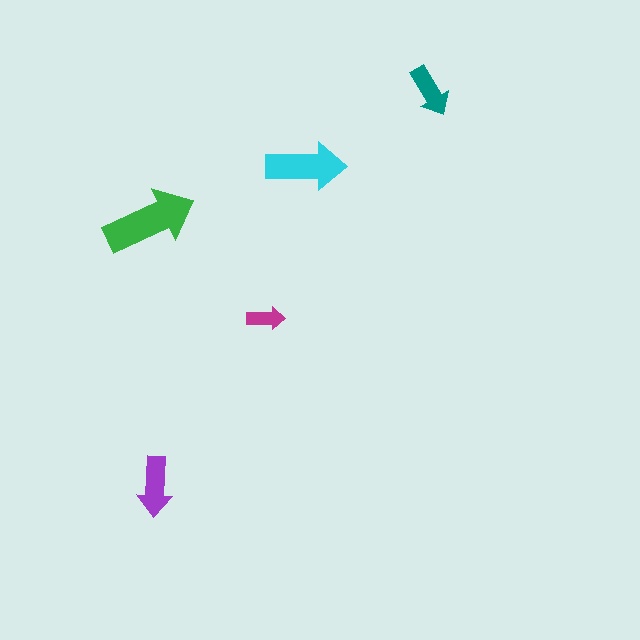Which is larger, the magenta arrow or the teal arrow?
The teal one.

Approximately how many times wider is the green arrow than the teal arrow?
About 2 times wider.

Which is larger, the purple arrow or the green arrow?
The green one.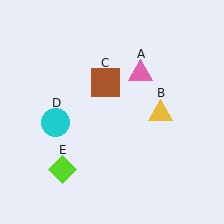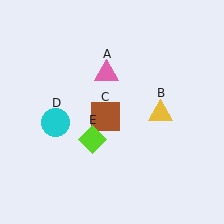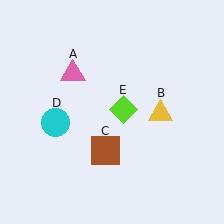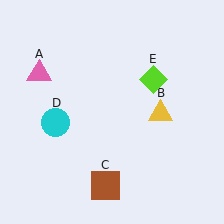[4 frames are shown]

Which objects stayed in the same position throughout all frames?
Yellow triangle (object B) and cyan circle (object D) remained stationary.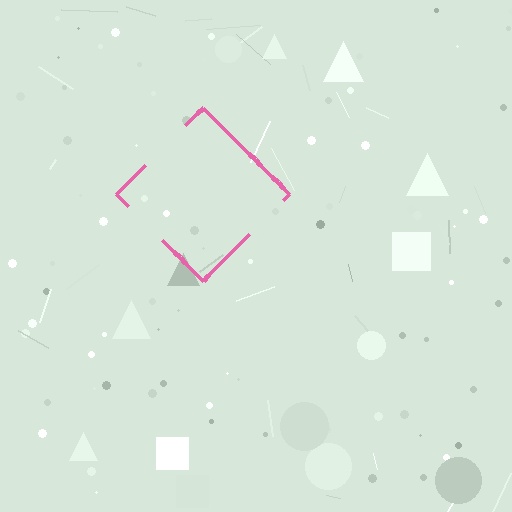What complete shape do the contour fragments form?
The contour fragments form a diamond.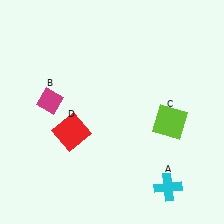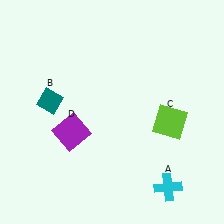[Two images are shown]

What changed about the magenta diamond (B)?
In Image 1, B is magenta. In Image 2, it changed to teal.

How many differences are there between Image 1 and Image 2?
There are 2 differences between the two images.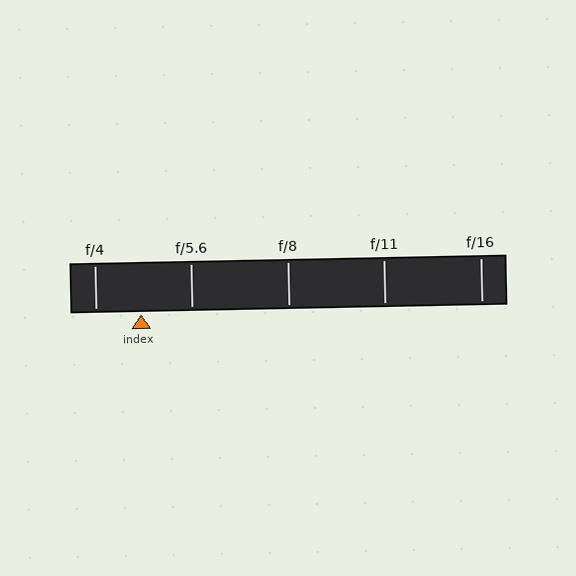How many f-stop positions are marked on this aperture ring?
There are 5 f-stop positions marked.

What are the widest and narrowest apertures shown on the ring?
The widest aperture shown is f/4 and the narrowest is f/16.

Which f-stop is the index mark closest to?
The index mark is closest to f/4.